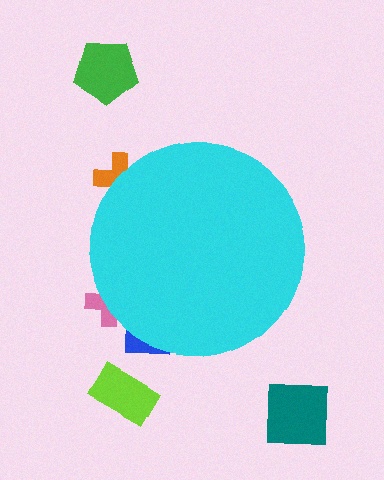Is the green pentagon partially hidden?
No, the green pentagon is fully visible.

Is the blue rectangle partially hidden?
Yes, the blue rectangle is partially hidden behind the cyan circle.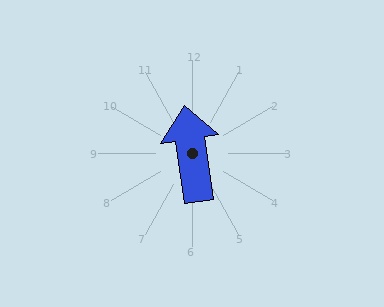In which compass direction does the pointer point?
North.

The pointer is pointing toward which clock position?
Roughly 12 o'clock.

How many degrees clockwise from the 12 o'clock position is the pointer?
Approximately 351 degrees.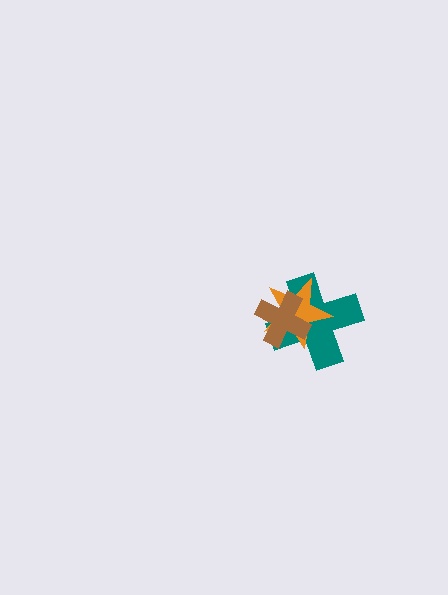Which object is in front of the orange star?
The brown cross is in front of the orange star.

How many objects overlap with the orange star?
2 objects overlap with the orange star.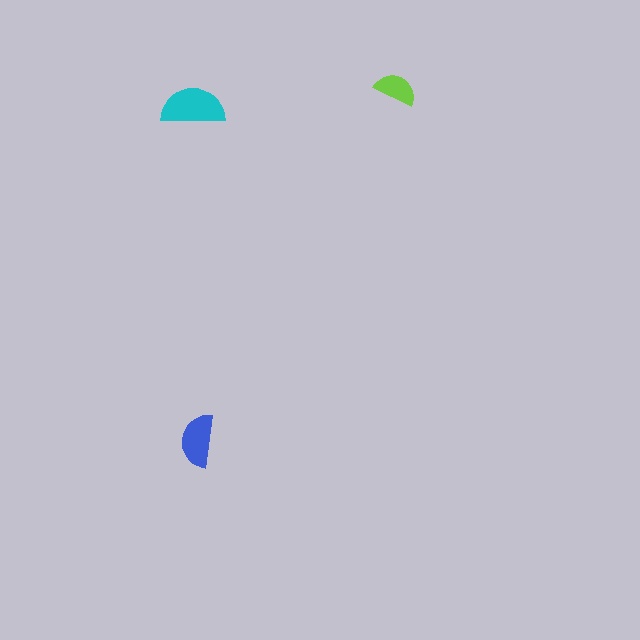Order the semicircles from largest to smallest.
the cyan one, the blue one, the lime one.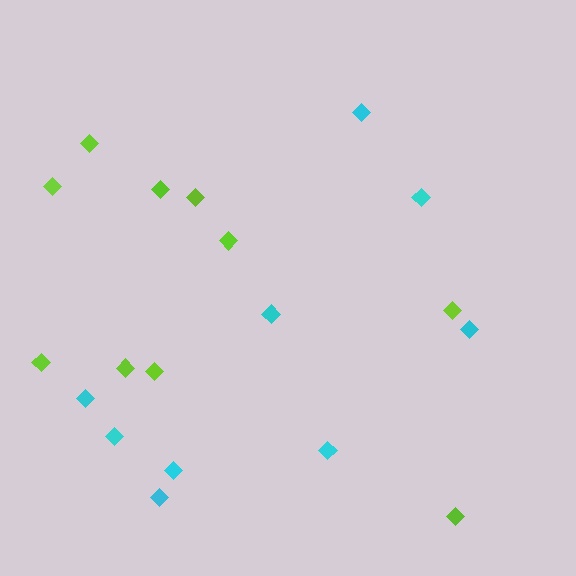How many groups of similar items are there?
There are 2 groups: one group of lime diamonds (10) and one group of cyan diamonds (9).